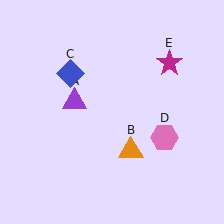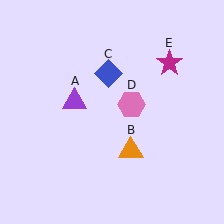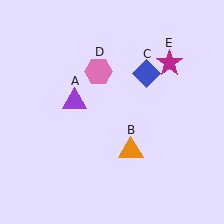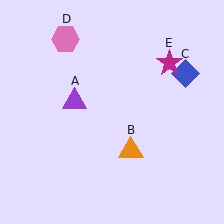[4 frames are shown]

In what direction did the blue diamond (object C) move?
The blue diamond (object C) moved right.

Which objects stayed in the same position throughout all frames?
Purple triangle (object A) and orange triangle (object B) and magenta star (object E) remained stationary.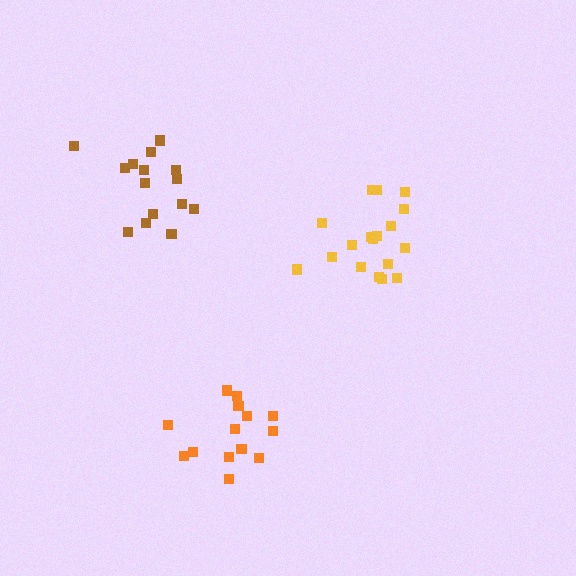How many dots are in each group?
Group 1: 18 dots, Group 2: 14 dots, Group 3: 15 dots (47 total).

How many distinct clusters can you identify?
There are 3 distinct clusters.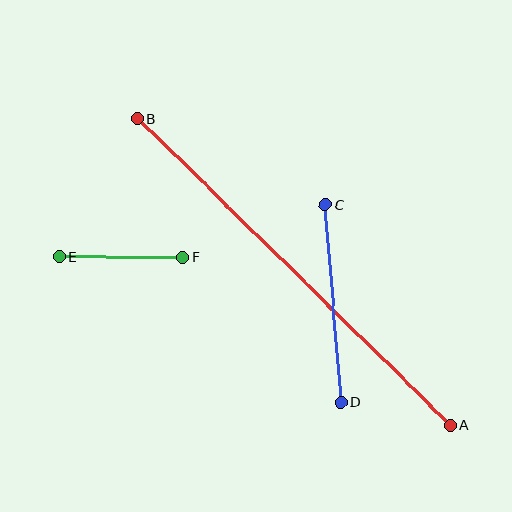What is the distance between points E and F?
The distance is approximately 124 pixels.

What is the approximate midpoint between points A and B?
The midpoint is at approximately (294, 272) pixels.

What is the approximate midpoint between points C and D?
The midpoint is at approximately (333, 303) pixels.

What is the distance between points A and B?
The distance is approximately 438 pixels.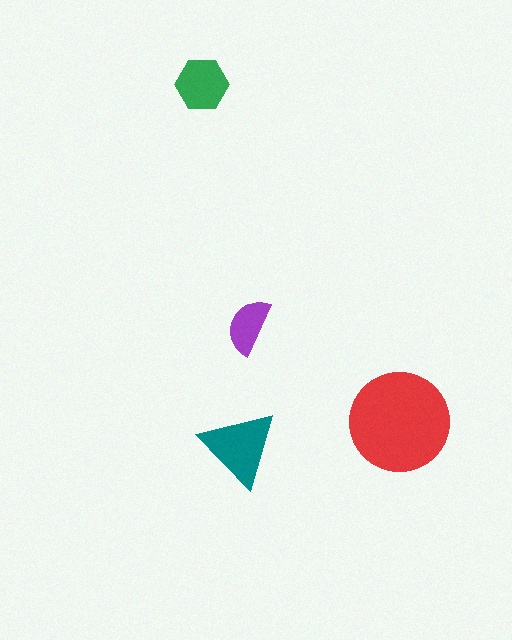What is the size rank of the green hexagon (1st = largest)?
3rd.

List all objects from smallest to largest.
The purple semicircle, the green hexagon, the teal triangle, the red circle.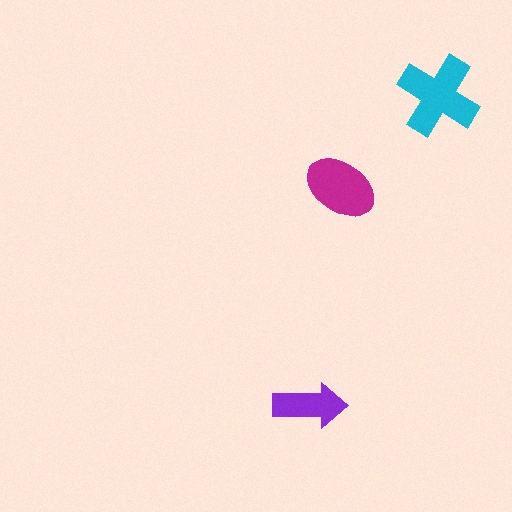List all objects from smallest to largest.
The purple arrow, the magenta ellipse, the cyan cross.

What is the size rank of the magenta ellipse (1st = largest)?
2nd.